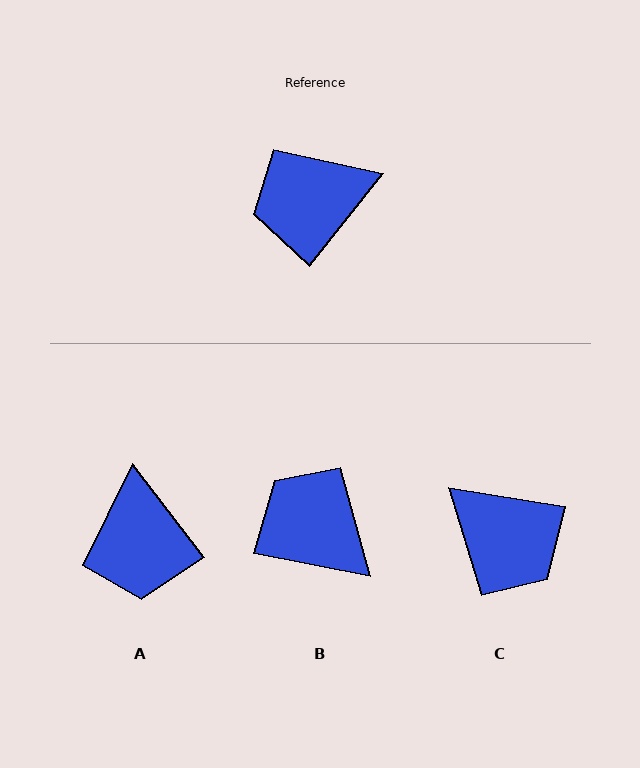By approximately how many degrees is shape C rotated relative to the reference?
Approximately 120 degrees counter-clockwise.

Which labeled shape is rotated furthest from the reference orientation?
C, about 120 degrees away.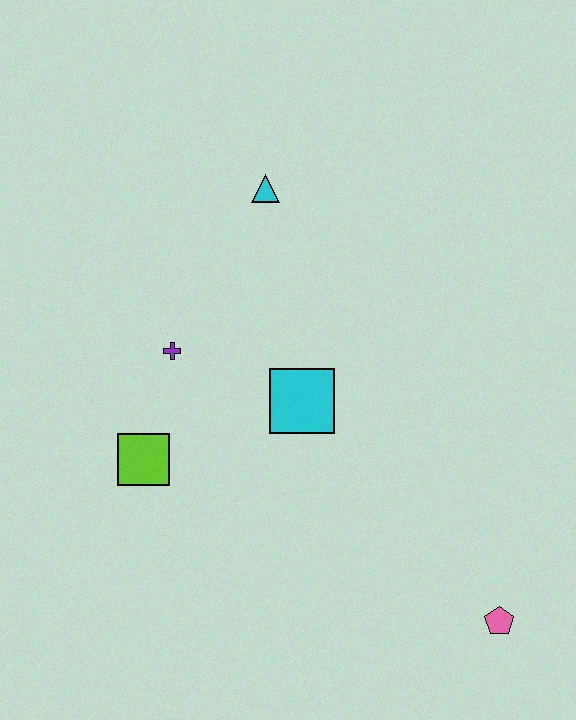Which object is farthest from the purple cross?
The pink pentagon is farthest from the purple cross.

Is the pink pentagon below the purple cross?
Yes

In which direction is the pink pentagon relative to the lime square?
The pink pentagon is to the right of the lime square.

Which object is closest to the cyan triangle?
The purple cross is closest to the cyan triangle.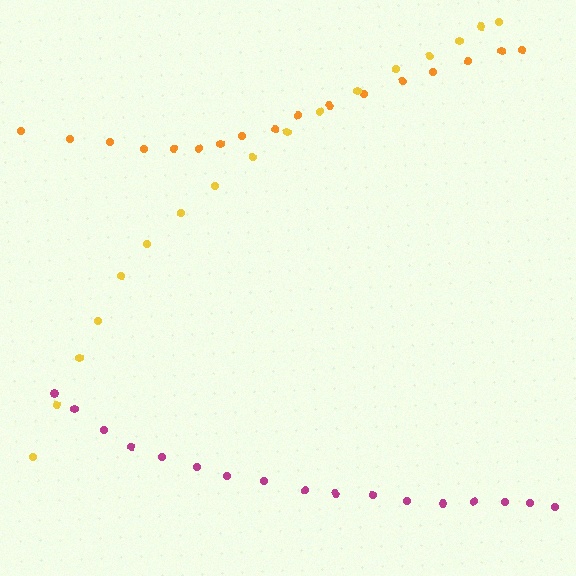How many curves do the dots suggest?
There are 3 distinct paths.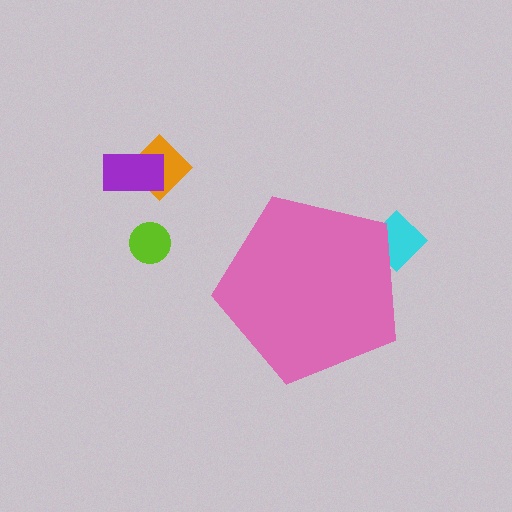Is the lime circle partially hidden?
No, the lime circle is fully visible.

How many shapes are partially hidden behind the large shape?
1 shape is partially hidden.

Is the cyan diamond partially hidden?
Yes, the cyan diamond is partially hidden behind the pink pentagon.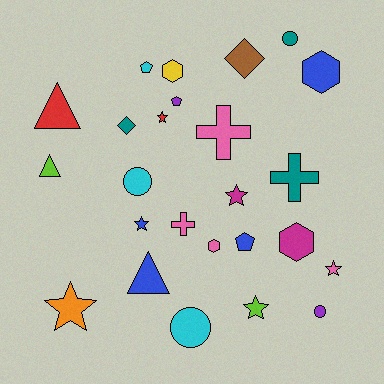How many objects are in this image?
There are 25 objects.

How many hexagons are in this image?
There are 4 hexagons.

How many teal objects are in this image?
There are 3 teal objects.